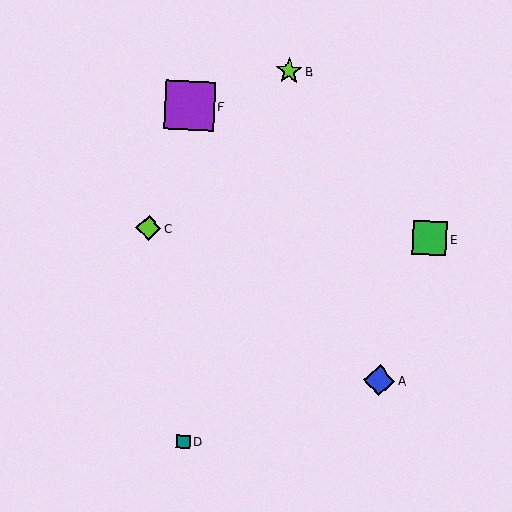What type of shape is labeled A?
Shape A is a blue diamond.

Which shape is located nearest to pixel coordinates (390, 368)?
The blue diamond (labeled A) at (379, 380) is nearest to that location.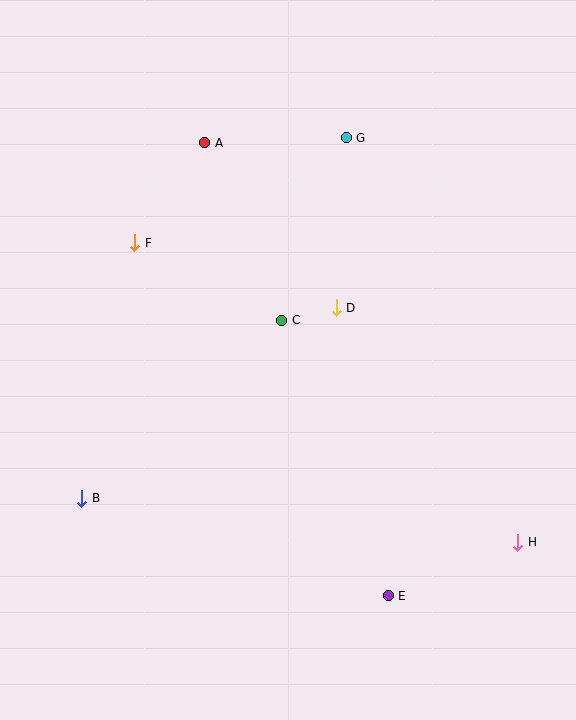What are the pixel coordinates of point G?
Point G is at (346, 138).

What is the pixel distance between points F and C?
The distance between F and C is 166 pixels.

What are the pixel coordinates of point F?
Point F is at (135, 243).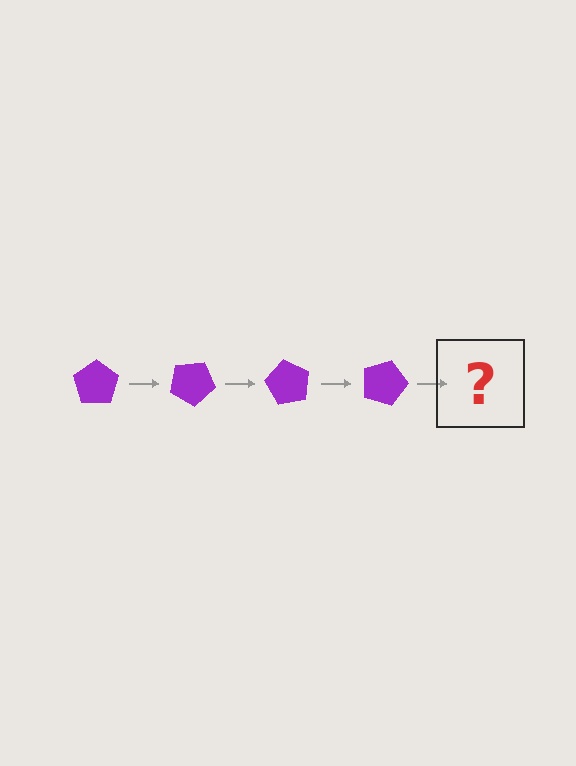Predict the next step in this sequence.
The next step is a purple pentagon rotated 120 degrees.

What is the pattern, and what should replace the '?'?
The pattern is that the pentagon rotates 30 degrees each step. The '?' should be a purple pentagon rotated 120 degrees.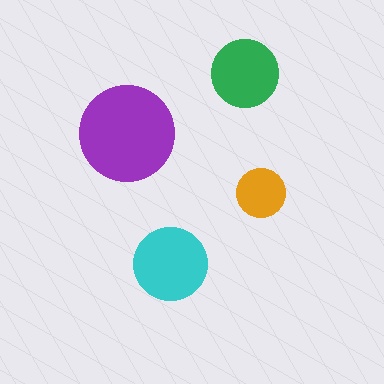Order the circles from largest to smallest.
the purple one, the cyan one, the green one, the orange one.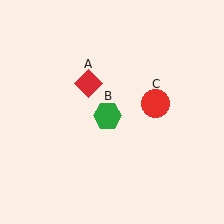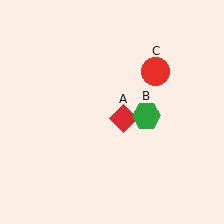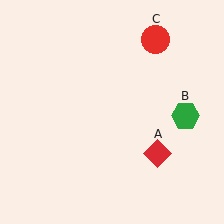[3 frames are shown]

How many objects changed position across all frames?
3 objects changed position: red diamond (object A), green hexagon (object B), red circle (object C).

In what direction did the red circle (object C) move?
The red circle (object C) moved up.